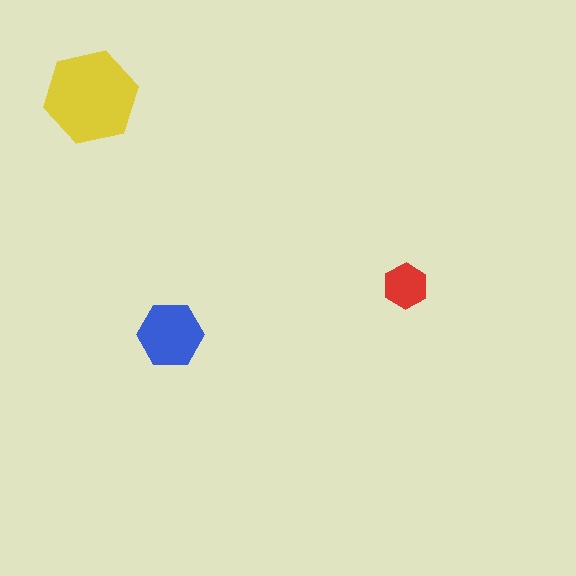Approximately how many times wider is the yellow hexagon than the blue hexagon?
About 1.5 times wider.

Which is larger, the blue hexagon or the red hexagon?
The blue one.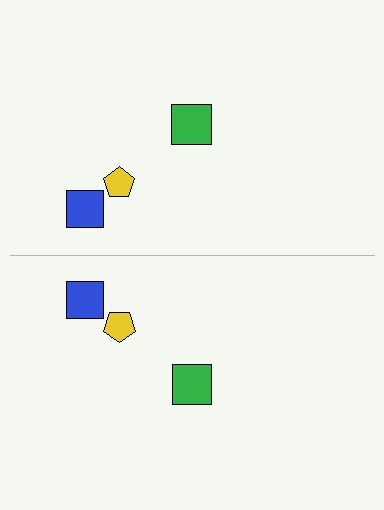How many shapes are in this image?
There are 6 shapes in this image.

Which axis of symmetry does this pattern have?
The pattern has a horizontal axis of symmetry running through the center of the image.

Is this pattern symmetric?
Yes, this pattern has bilateral (reflection) symmetry.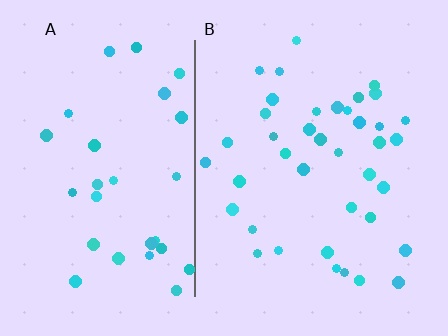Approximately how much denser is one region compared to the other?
Approximately 1.3× — region B over region A.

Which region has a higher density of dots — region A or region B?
B (the right).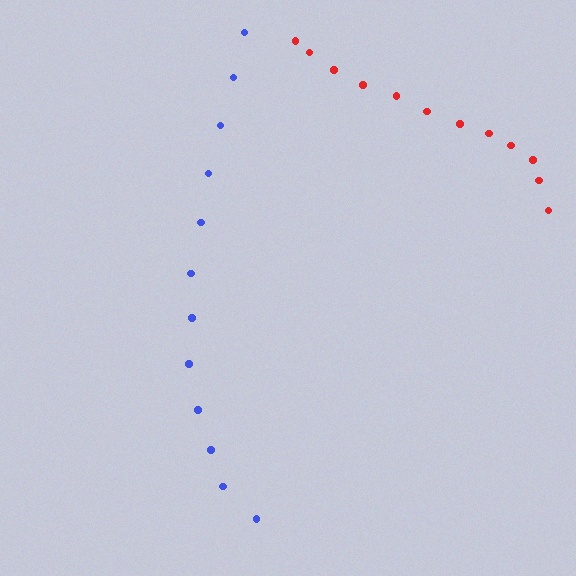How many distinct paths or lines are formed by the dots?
There are 2 distinct paths.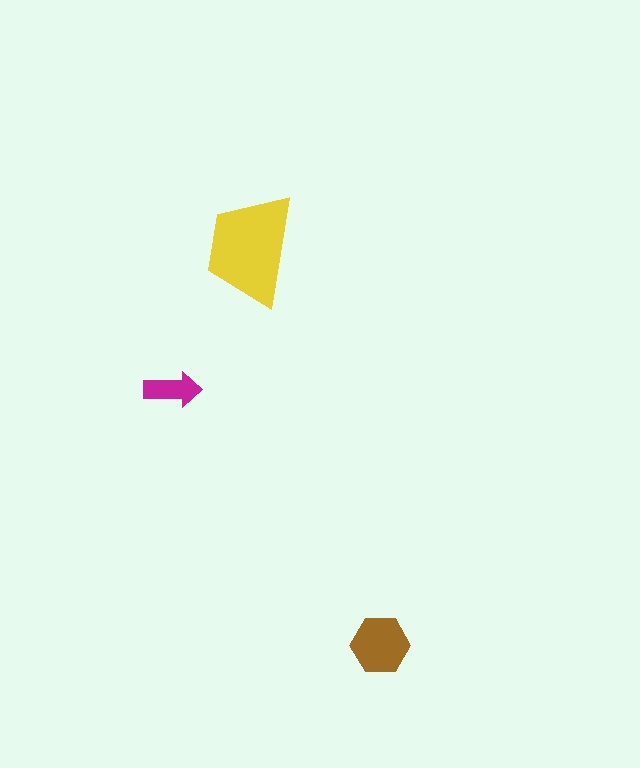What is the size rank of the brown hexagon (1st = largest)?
2nd.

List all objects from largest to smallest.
The yellow trapezoid, the brown hexagon, the magenta arrow.